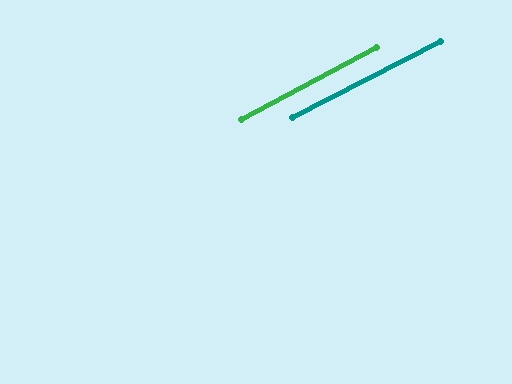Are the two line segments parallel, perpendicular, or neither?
Parallel — their directions differ by only 0.7°.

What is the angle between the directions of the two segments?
Approximately 1 degree.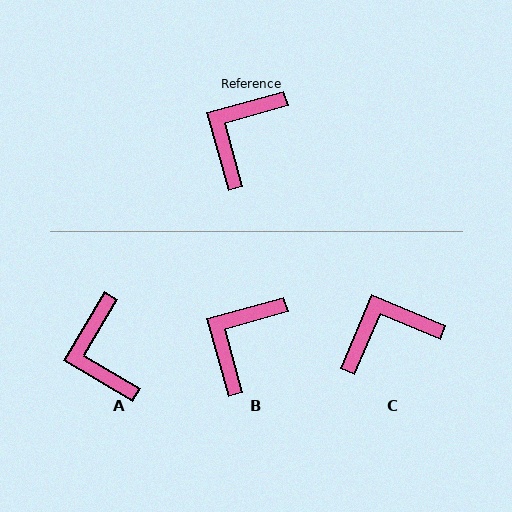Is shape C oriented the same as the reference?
No, it is off by about 38 degrees.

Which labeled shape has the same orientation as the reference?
B.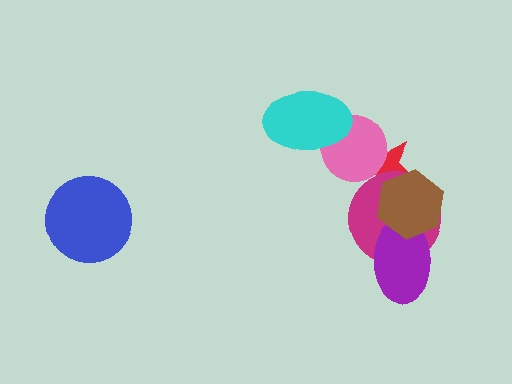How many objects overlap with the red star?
3 objects overlap with the red star.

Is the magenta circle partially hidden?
Yes, it is partially covered by another shape.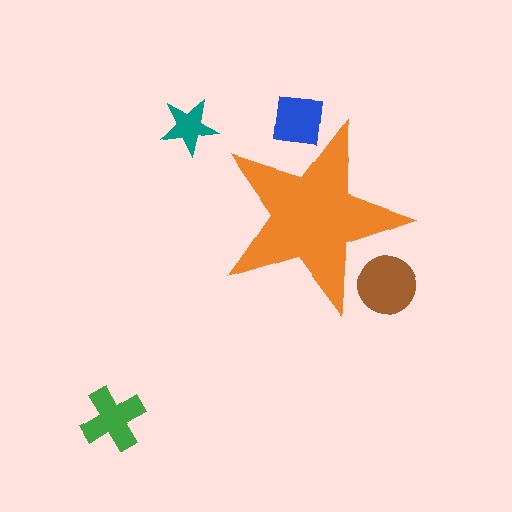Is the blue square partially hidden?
Yes, the blue square is partially hidden behind the orange star.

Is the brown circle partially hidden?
Yes, the brown circle is partially hidden behind the orange star.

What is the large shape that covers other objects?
An orange star.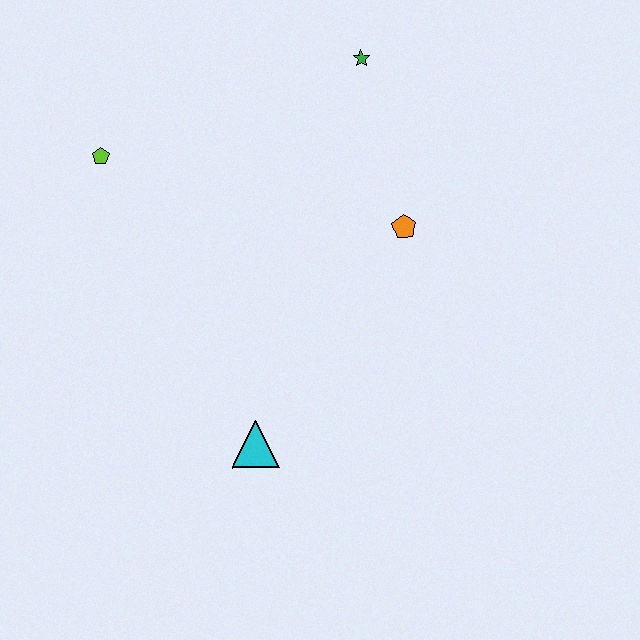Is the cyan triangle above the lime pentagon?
No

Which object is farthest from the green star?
The cyan triangle is farthest from the green star.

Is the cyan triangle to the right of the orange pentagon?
No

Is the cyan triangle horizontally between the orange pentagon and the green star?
No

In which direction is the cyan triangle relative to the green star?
The cyan triangle is below the green star.